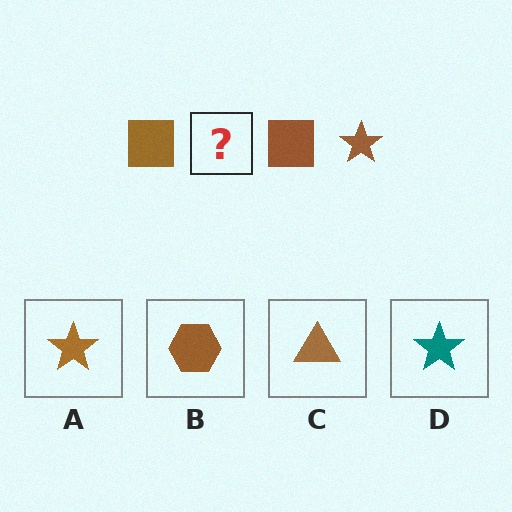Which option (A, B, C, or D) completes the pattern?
A.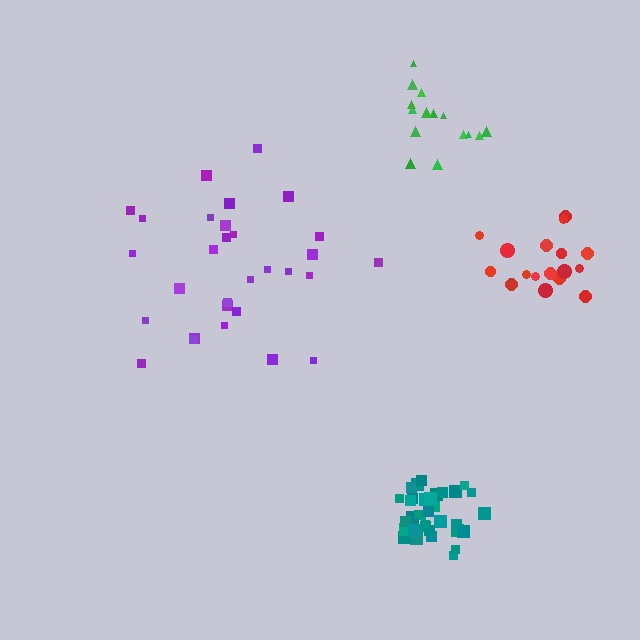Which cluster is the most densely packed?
Teal.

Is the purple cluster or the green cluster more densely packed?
Green.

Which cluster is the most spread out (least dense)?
Purple.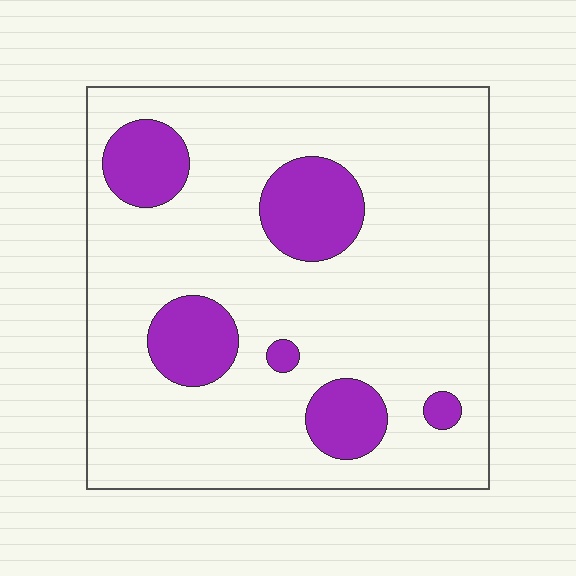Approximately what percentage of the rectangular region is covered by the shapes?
Approximately 20%.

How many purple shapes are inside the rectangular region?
6.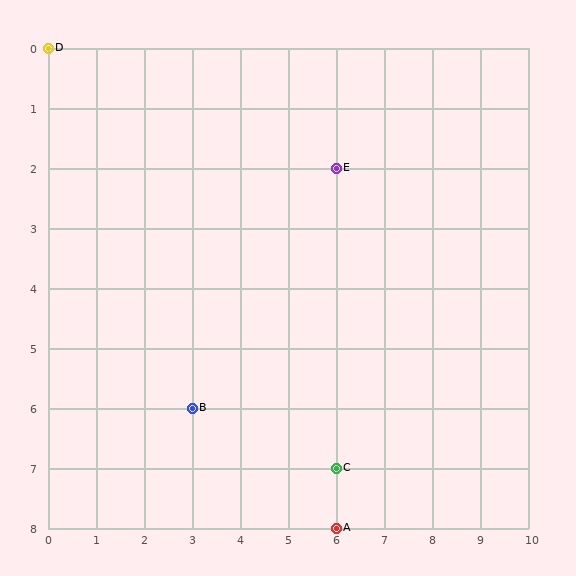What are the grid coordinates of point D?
Point D is at grid coordinates (0, 0).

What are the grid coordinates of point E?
Point E is at grid coordinates (6, 2).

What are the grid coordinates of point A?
Point A is at grid coordinates (6, 8).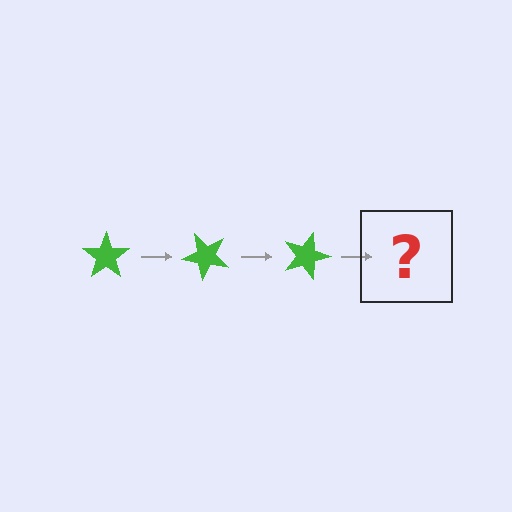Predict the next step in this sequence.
The next step is a green star rotated 135 degrees.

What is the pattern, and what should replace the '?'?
The pattern is that the star rotates 45 degrees each step. The '?' should be a green star rotated 135 degrees.